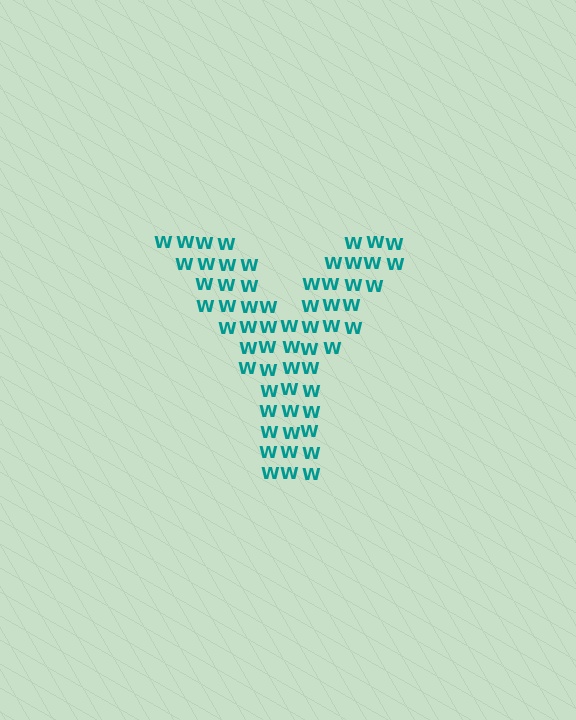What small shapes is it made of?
It is made of small letter W's.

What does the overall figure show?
The overall figure shows the letter Y.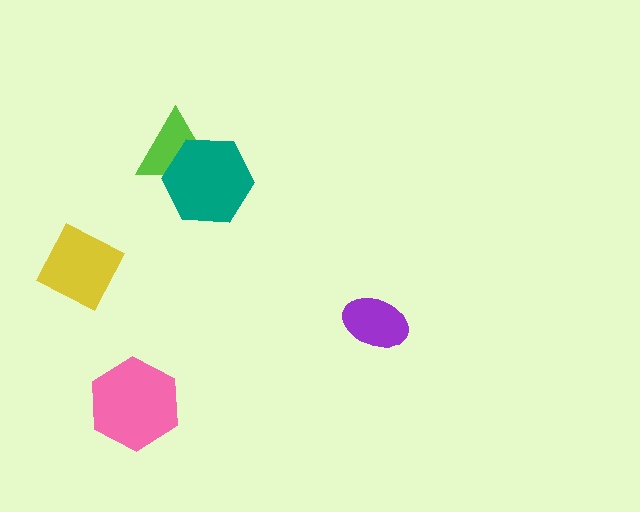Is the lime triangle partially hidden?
Yes, it is partially covered by another shape.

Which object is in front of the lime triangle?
The teal hexagon is in front of the lime triangle.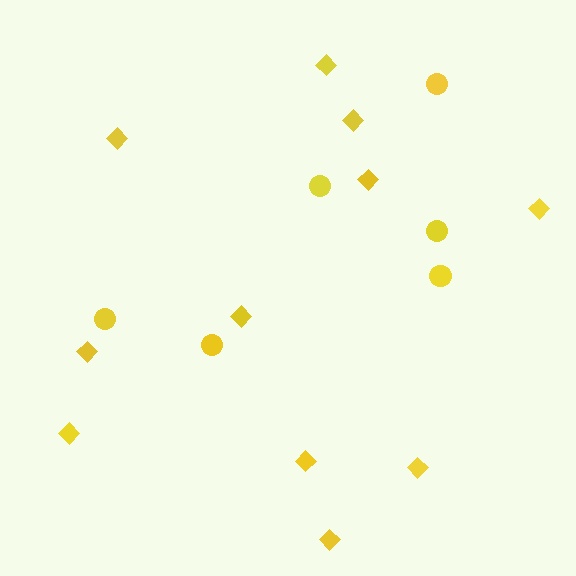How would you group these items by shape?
There are 2 groups: one group of diamonds (11) and one group of circles (6).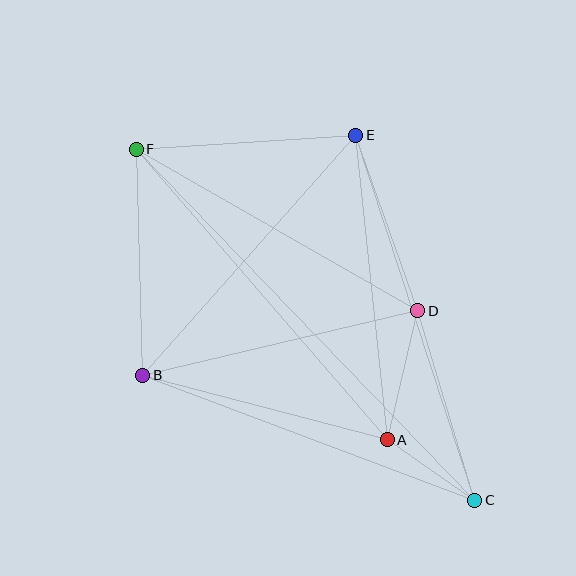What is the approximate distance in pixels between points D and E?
The distance between D and E is approximately 186 pixels.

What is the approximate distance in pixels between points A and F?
The distance between A and F is approximately 384 pixels.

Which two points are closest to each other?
Points A and C are closest to each other.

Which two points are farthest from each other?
Points C and F are farthest from each other.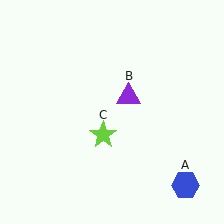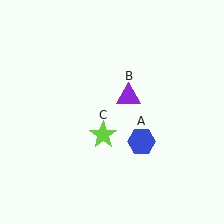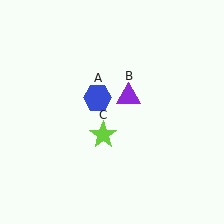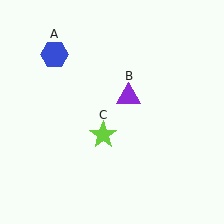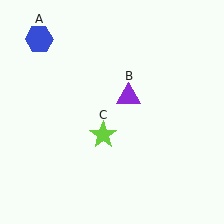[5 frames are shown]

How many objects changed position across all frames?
1 object changed position: blue hexagon (object A).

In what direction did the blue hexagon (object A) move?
The blue hexagon (object A) moved up and to the left.